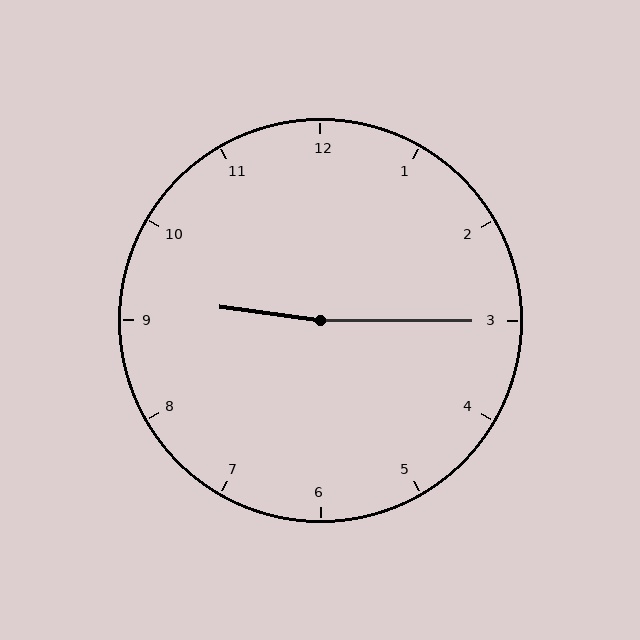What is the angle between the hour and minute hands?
Approximately 172 degrees.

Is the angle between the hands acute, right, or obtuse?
It is obtuse.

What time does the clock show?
9:15.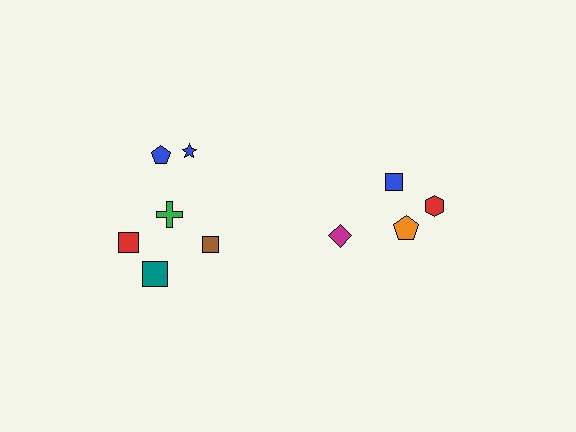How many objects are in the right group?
There are 4 objects.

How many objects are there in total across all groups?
There are 10 objects.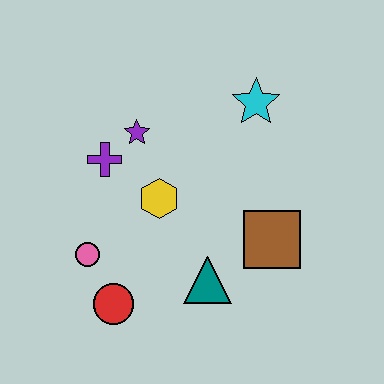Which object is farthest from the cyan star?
The red circle is farthest from the cyan star.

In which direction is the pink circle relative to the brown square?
The pink circle is to the left of the brown square.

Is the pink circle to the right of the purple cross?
No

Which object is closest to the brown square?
The teal triangle is closest to the brown square.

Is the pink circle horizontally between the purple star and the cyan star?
No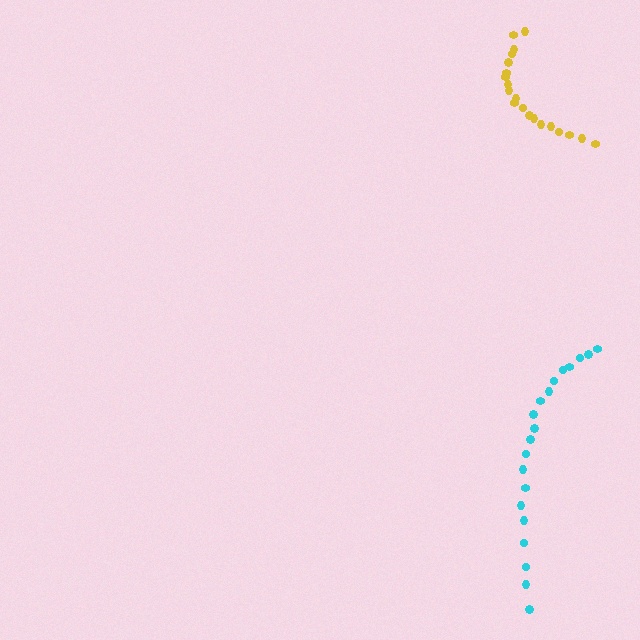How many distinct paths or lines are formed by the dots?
There are 2 distinct paths.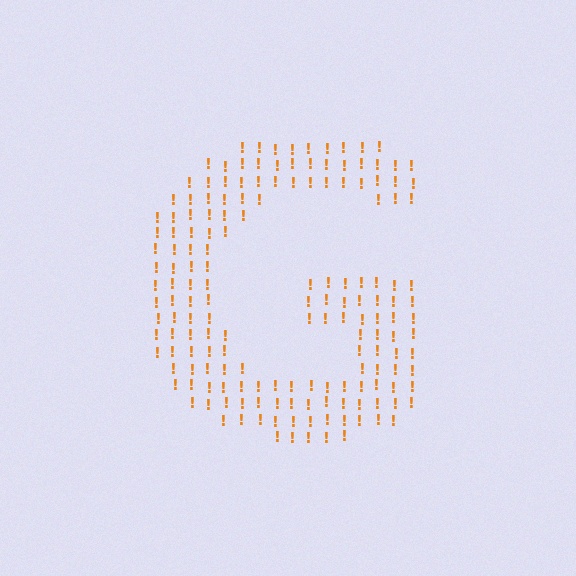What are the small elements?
The small elements are exclamation marks.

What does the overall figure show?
The overall figure shows the letter G.